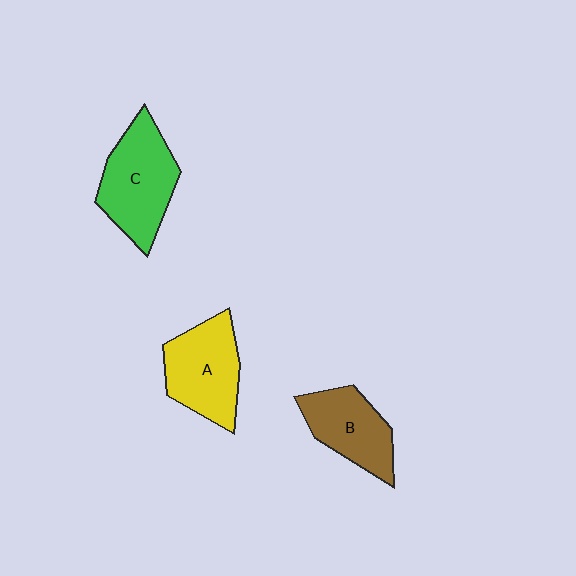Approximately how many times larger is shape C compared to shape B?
Approximately 1.3 times.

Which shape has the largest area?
Shape C (green).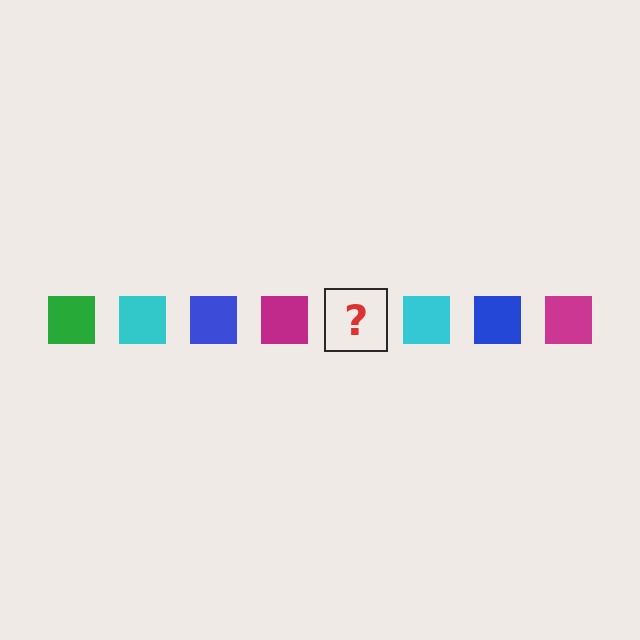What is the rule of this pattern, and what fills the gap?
The rule is that the pattern cycles through green, cyan, blue, magenta squares. The gap should be filled with a green square.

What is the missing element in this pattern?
The missing element is a green square.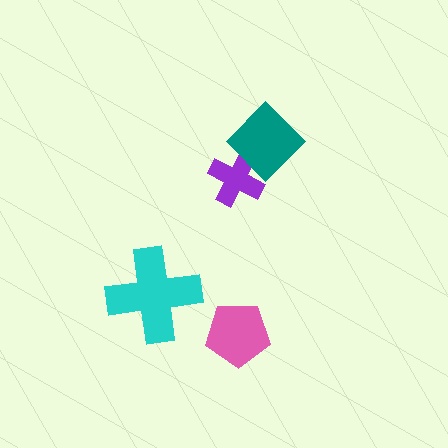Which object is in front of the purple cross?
The teal diamond is in front of the purple cross.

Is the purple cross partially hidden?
Yes, it is partially covered by another shape.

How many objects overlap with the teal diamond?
1 object overlaps with the teal diamond.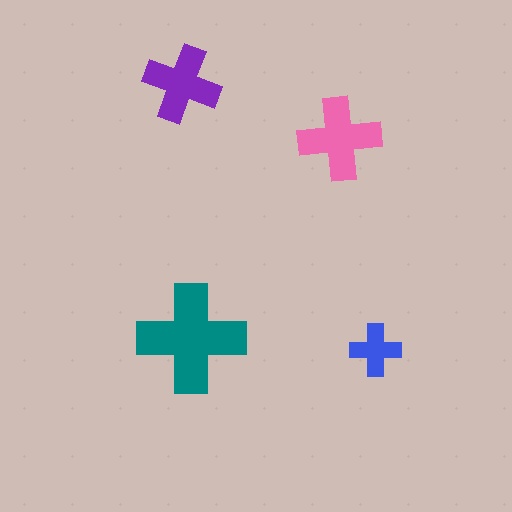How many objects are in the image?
There are 4 objects in the image.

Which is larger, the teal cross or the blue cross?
The teal one.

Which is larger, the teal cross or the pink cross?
The teal one.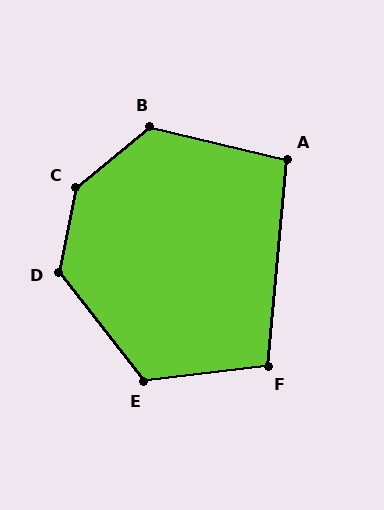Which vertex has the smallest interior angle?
A, at approximately 98 degrees.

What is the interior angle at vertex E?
Approximately 122 degrees (obtuse).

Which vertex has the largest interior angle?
C, at approximately 140 degrees.